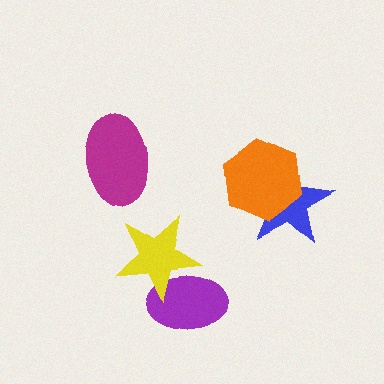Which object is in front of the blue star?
The orange hexagon is in front of the blue star.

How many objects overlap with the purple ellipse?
1 object overlaps with the purple ellipse.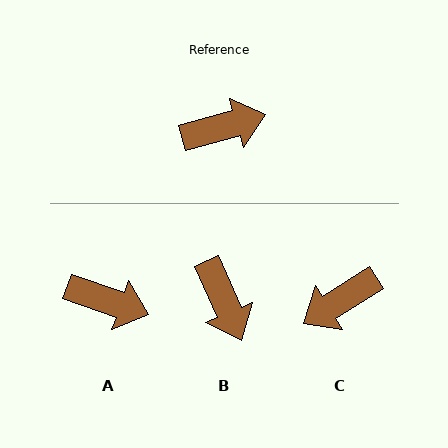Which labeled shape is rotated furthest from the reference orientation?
C, about 164 degrees away.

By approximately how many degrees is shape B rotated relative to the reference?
Approximately 83 degrees clockwise.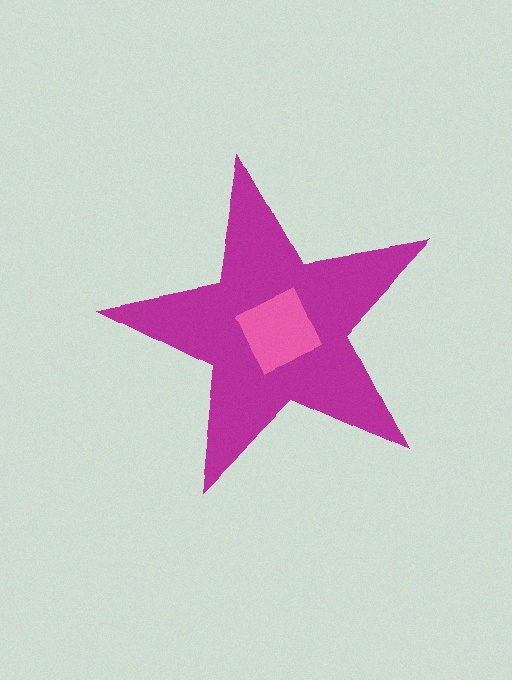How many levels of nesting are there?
2.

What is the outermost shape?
The magenta star.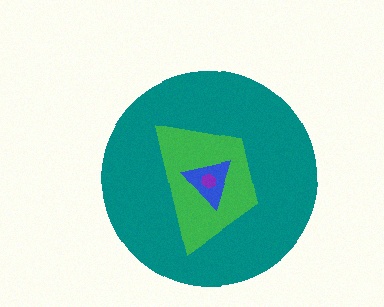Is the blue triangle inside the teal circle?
Yes.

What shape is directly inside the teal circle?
The green trapezoid.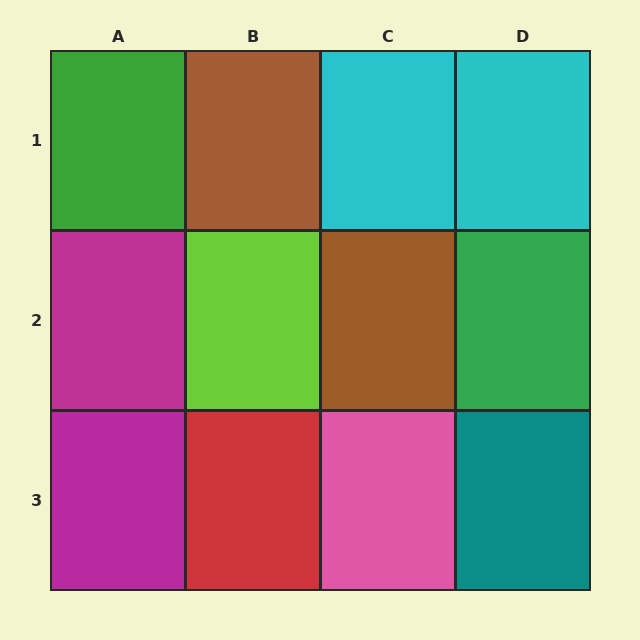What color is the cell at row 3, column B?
Red.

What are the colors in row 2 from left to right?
Magenta, lime, brown, green.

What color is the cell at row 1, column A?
Green.